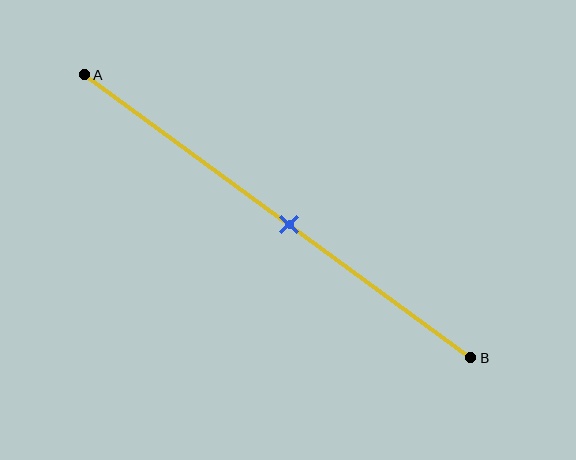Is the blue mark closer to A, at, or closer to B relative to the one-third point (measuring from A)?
The blue mark is closer to point B than the one-third point of segment AB.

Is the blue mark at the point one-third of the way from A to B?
No, the mark is at about 55% from A, not at the 33% one-third point.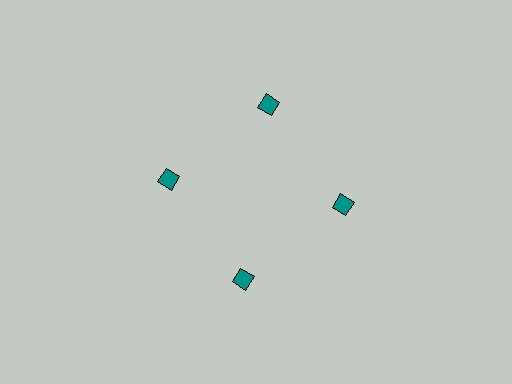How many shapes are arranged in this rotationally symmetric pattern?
There are 4 shapes, arranged in 4 groups of 1.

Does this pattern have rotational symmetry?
Yes, this pattern has 4-fold rotational symmetry. It looks the same after rotating 90 degrees around the center.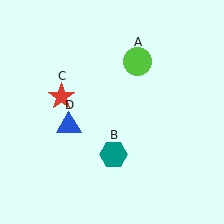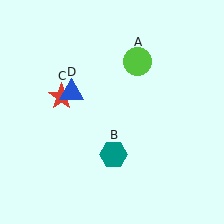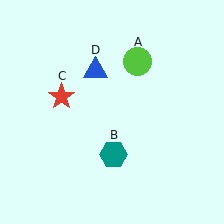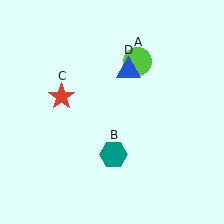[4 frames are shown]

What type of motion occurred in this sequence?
The blue triangle (object D) rotated clockwise around the center of the scene.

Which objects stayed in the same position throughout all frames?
Lime circle (object A) and teal hexagon (object B) and red star (object C) remained stationary.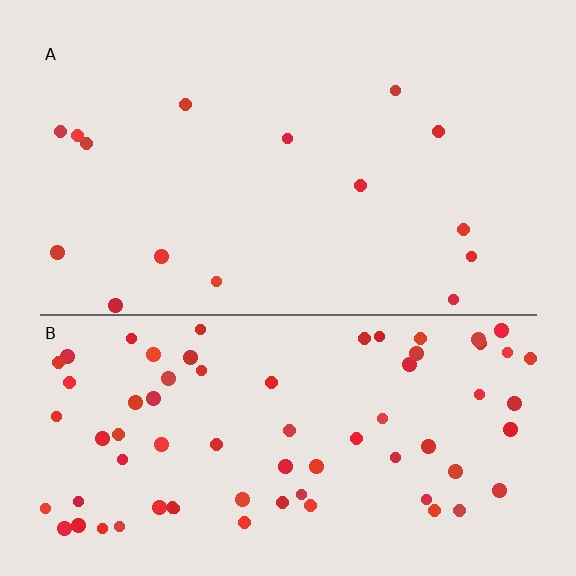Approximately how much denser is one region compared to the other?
Approximately 4.7× — region B over region A.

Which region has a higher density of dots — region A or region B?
B (the bottom).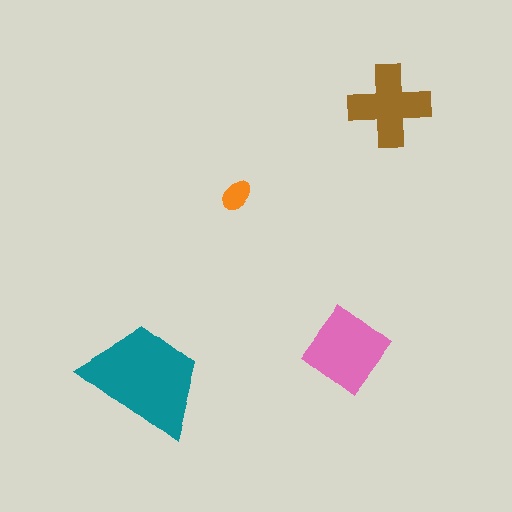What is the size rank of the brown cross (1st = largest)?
3rd.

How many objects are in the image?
There are 4 objects in the image.